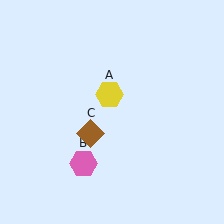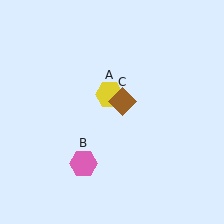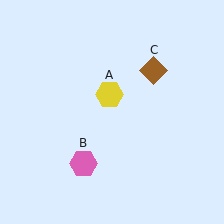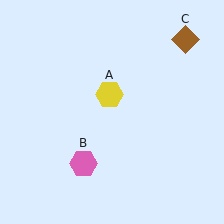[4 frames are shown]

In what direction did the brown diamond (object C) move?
The brown diamond (object C) moved up and to the right.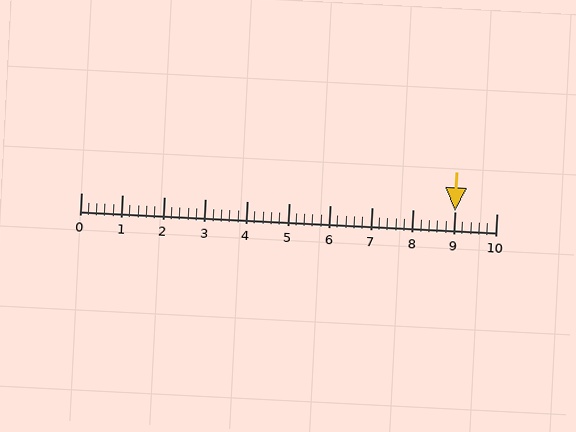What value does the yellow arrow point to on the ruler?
The yellow arrow points to approximately 9.0.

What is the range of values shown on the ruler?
The ruler shows values from 0 to 10.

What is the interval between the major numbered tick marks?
The major tick marks are spaced 1 units apart.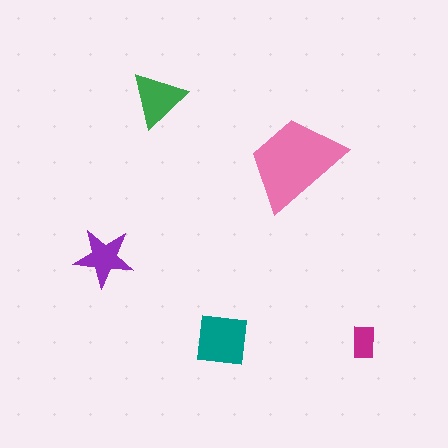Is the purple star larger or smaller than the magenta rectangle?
Larger.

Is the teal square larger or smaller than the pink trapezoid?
Smaller.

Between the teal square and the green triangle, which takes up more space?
The teal square.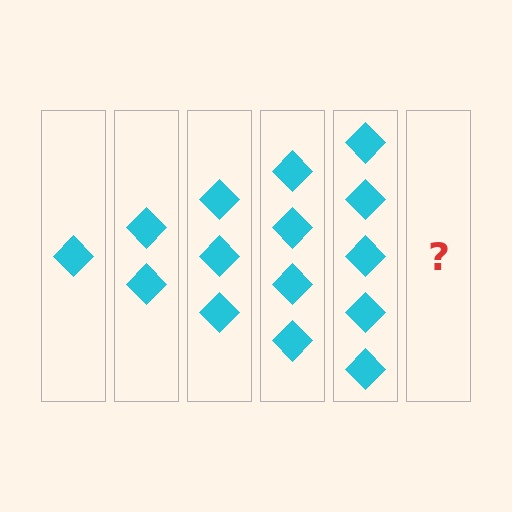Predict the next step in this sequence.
The next step is 6 diamonds.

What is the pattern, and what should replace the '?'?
The pattern is that each step adds one more diamond. The '?' should be 6 diamonds.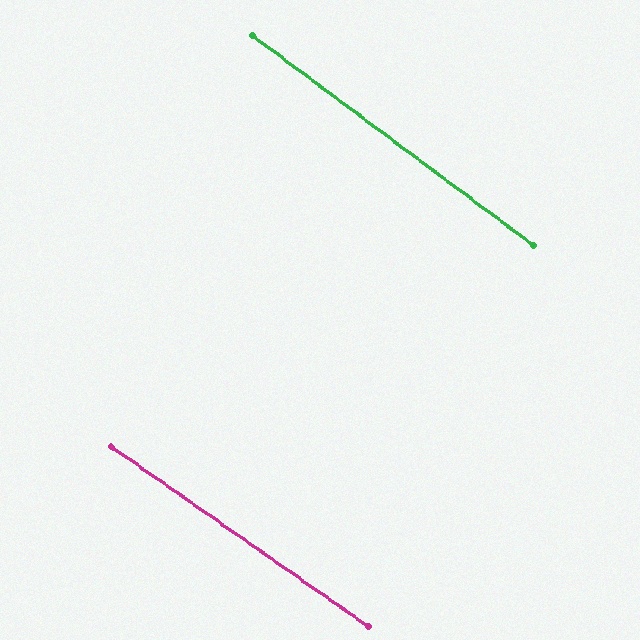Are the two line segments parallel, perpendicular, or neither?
Parallel — their directions differ by only 1.7°.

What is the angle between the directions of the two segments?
Approximately 2 degrees.